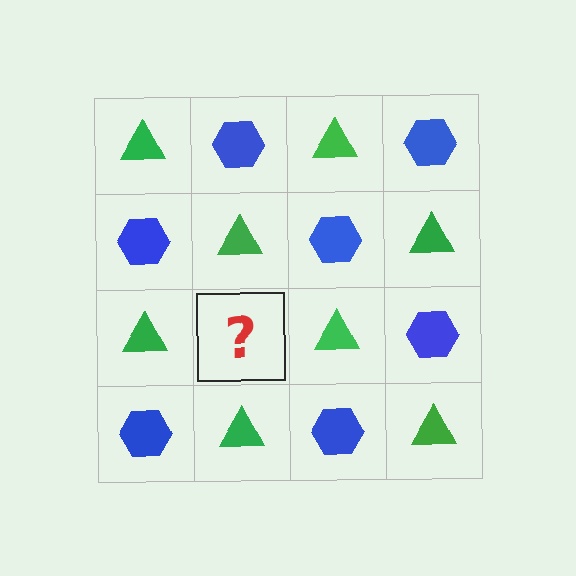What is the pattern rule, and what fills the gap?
The rule is that it alternates green triangle and blue hexagon in a checkerboard pattern. The gap should be filled with a blue hexagon.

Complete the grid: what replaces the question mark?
The question mark should be replaced with a blue hexagon.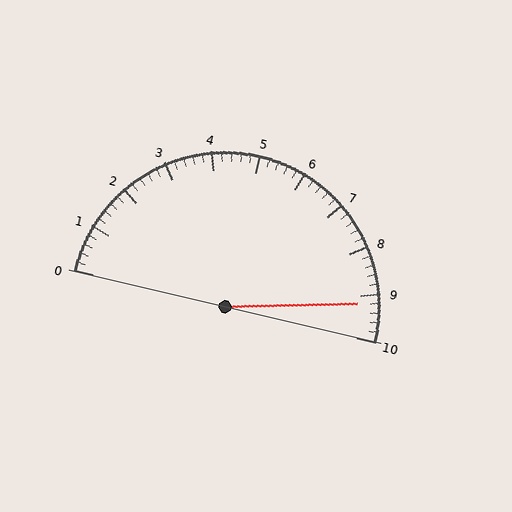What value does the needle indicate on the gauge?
The needle indicates approximately 9.2.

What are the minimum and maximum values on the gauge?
The gauge ranges from 0 to 10.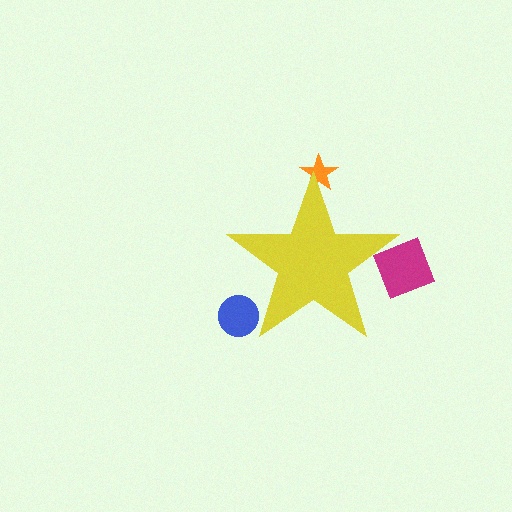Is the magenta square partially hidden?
Yes, the magenta square is partially hidden behind the yellow star.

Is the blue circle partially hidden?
Yes, the blue circle is partially hidden behind the yellow star.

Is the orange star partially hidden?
Yes, the orange star is partially hidden behind the yellow star.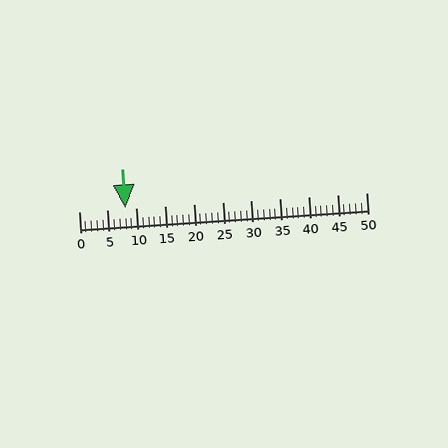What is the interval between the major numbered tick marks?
The major tick marks are spaced 5 units apart.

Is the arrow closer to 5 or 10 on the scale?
The arrow is closer to 10.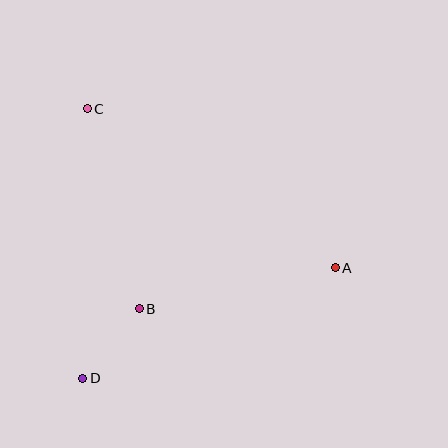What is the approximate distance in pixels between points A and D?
The distance between A and D is approximately 276 pixels.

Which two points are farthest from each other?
Points A and C are farthest from each other.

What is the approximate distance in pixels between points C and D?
The distance between C and D is approximately 269 pixels.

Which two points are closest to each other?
Points B and D are closest to each other.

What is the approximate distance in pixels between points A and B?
The distance between A and B is approximately 200 pixels.